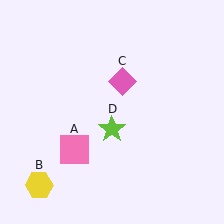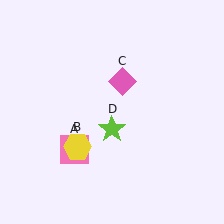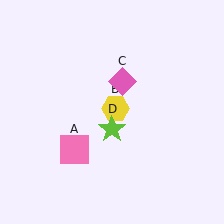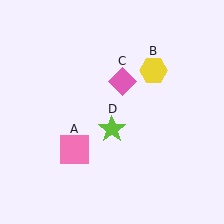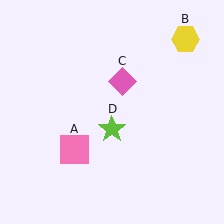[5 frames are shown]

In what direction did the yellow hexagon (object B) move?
The yellow hexagon (object B) moved up and to the right.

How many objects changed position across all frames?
1 object changed position: yellow hexagon (object B).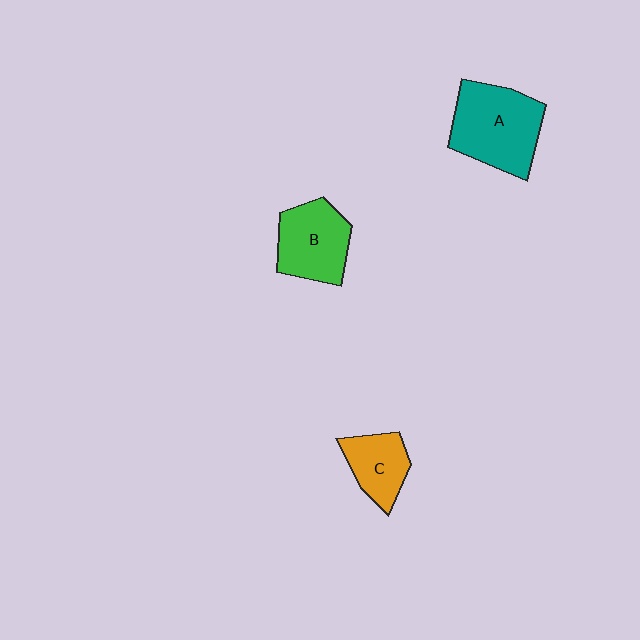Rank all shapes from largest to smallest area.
From largest to smallest: A (teal), B (green), C (orange).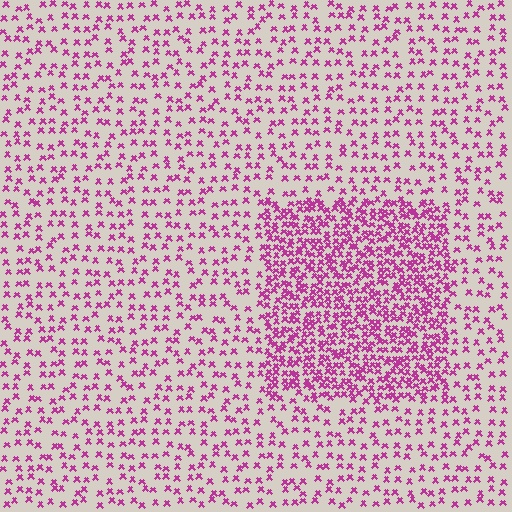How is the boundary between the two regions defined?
The boundary is defined by a change in element density (approximately 2.5x ratio). All elements are the same color, size, and shape.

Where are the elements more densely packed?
The elements are more densely packed inside the rectangle boundary.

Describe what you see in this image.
The image contains small magenta elements arranged at two different densities. A rectangle-shaped region is visible where the elements are more densely packed than the surrounding area.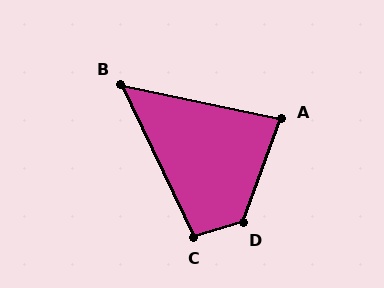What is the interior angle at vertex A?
Approximately 81 degrees (acute).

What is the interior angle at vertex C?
Approximately 99 degrees (obtuse).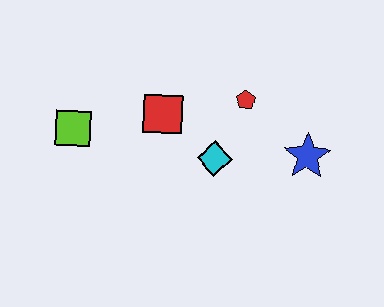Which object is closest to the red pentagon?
The cyan diamond is closest to the red pentagon.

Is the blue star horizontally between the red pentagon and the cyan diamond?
No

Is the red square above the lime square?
Yes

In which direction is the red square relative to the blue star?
The red square is to the left of the blue star.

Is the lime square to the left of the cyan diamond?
Yes